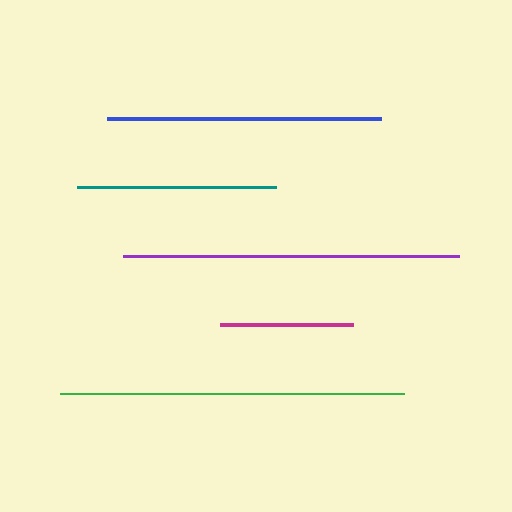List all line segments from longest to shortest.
From longest to shortest: green, purple, blue, teal, magenta.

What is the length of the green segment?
The green segment is approximately 345 pixels long.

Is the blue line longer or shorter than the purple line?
The purple line is longer than the blue line.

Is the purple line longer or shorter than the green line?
The green line is longer than the purple line.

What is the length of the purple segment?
The purple segment is approximately 336 pixels long.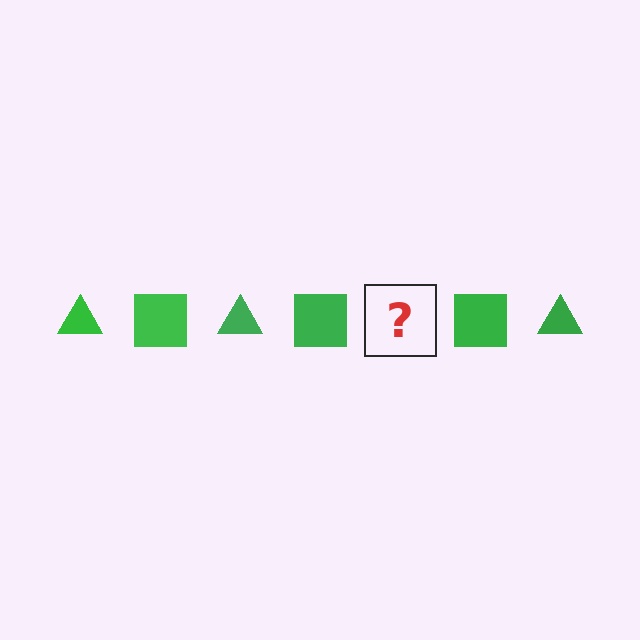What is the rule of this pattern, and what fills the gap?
The rule is that the pattern cycles through triangle, square shapes in green. The gap should be filled with a green triangle.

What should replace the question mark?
The question mark should be replaced with a green triangle.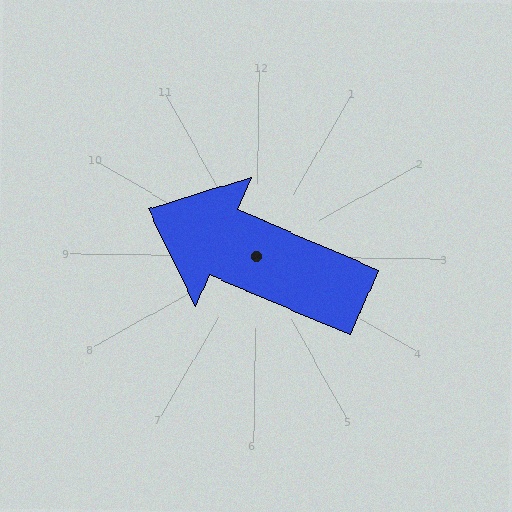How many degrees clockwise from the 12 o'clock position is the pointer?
Approximately 293 degrees.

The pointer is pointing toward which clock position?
Roughly 10 o'clock.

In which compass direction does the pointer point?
Northwest.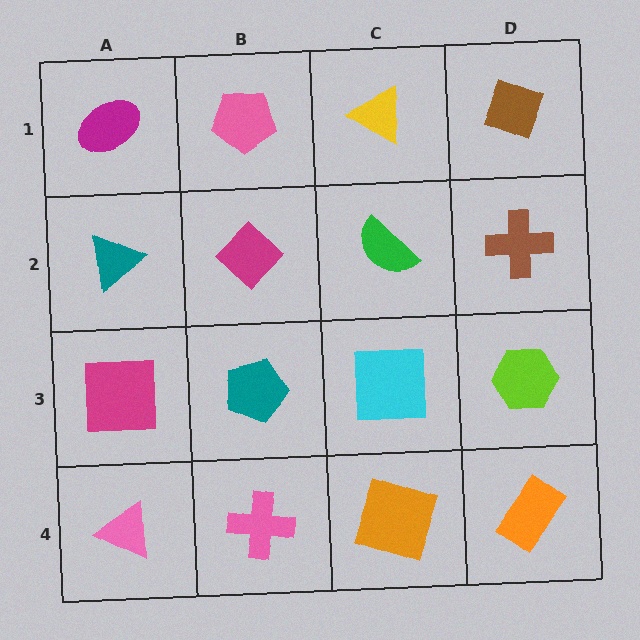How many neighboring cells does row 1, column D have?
2.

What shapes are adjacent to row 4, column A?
A magenta square (row 3, column A), a pink cross (row 4, column B).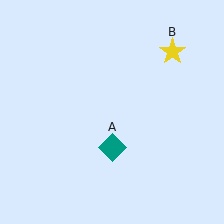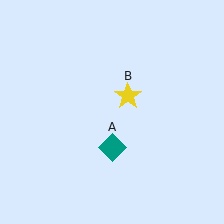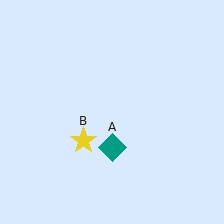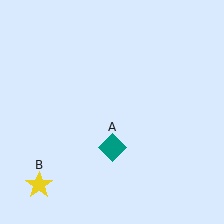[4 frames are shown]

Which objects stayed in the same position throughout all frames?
Teal diamond (object A) remained stationary.